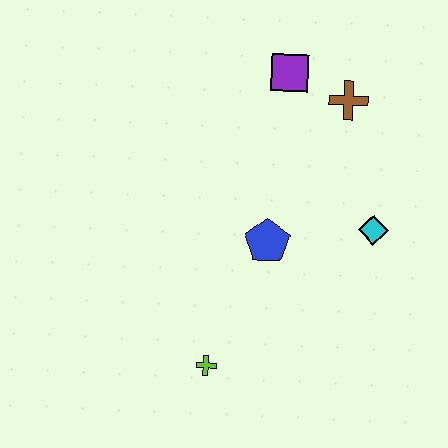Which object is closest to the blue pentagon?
The cyan diamond is closest to the blue pentagon.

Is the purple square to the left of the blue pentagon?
No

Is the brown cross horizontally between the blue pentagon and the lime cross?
No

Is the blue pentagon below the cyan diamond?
Yes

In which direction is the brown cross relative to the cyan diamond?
The brown cross is above the cyan diamond.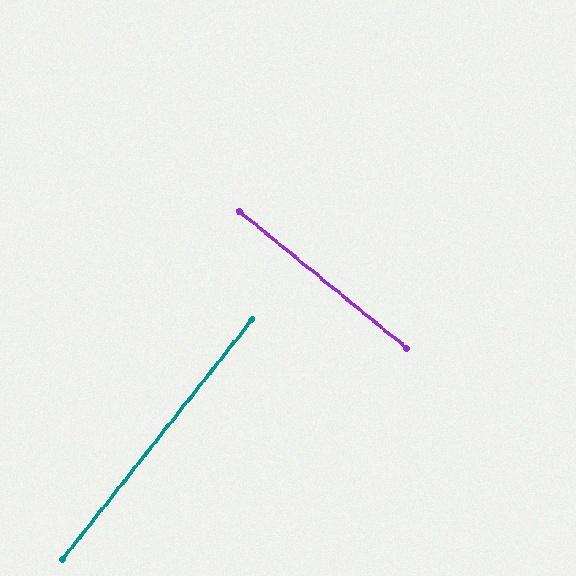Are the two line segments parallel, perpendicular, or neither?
Perpendicular — they meet at approximately 89°.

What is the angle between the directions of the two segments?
Approximately 89 degrees.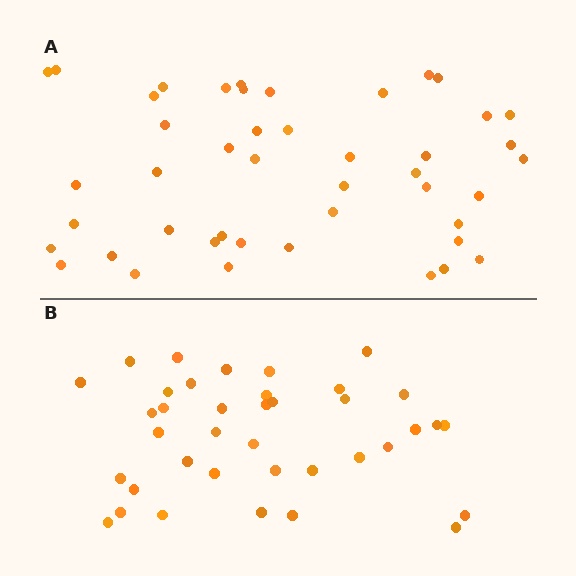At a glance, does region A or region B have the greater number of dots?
Region A (the top region) has more dots.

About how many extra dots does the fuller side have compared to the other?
Region A has roughly 8 or so more dots than region B.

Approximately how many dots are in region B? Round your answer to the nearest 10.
About 40 dots. (The exact count is 38, which rounds to 40.)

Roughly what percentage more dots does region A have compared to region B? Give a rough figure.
About 20% more.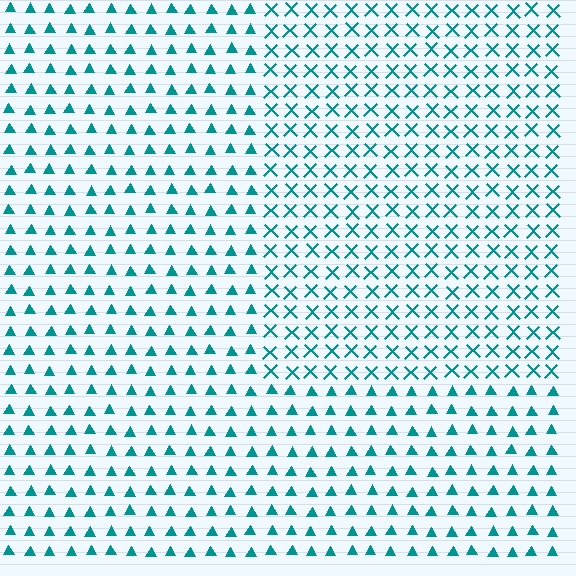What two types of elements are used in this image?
The image uses X marks inside the rectangle region and triangles outside it.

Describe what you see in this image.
The image is filled with small teal elements arranged in a uniform grid. A rectangle-shaped region contains X marks, while the surrounding area contains triangles. The boundary is defined purely by the change in element shape.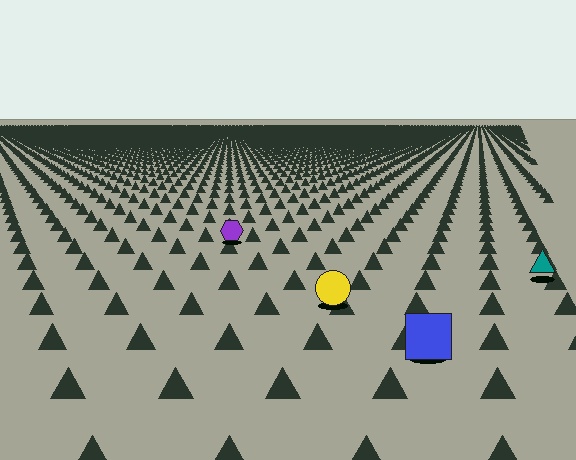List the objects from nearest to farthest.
From nearest to farthest: the blue square, the yellow circle, the teal triangle, the purple hexagon.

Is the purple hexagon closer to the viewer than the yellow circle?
No. The yellow circle is closer — you can tell from the texture gradient: the ground texture is coarser near it.